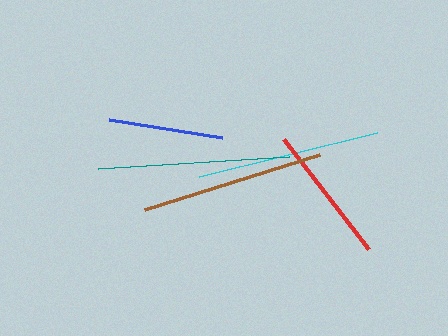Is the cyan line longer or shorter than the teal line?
The teal line is longer than the cyan line.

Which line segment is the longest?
The teal line is the longest at approximately 192 pixels.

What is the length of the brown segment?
The brown segment is approximately 184 pixels long.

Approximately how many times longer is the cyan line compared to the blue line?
The cyan line is approximately 1.6 times the length of the blue line.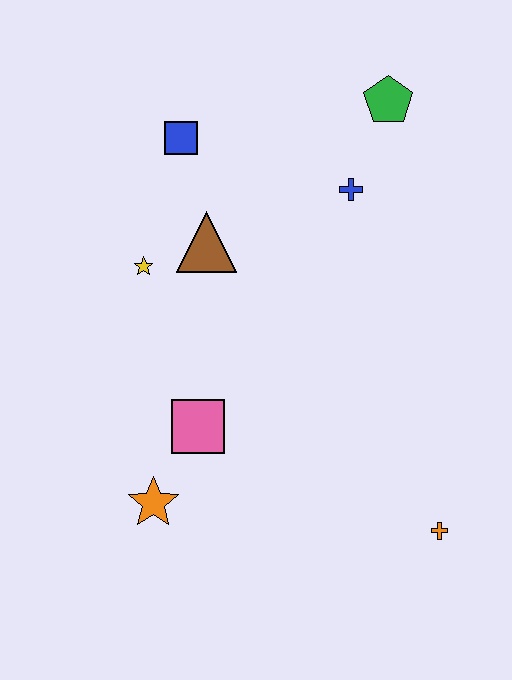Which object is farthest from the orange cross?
The blue square is farthest from the orange cross.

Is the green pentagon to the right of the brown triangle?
Yes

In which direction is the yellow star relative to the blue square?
The yellow star is below the blue square.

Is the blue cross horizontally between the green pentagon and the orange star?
Yes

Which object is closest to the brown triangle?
The yellow star is closest to the brown triangle.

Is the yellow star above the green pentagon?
No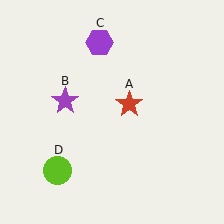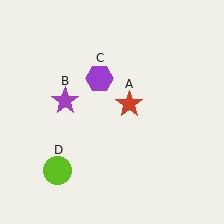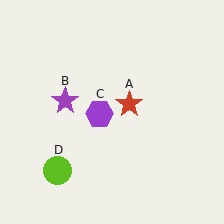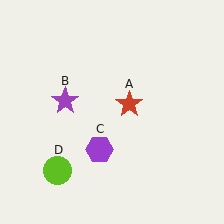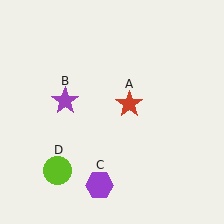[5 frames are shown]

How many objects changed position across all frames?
1 object changed position: purple hexagon (object C).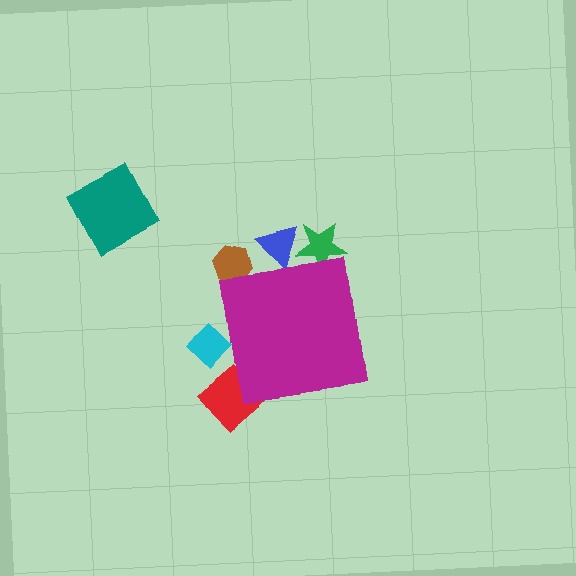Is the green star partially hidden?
Yes, the green star is partially hidden behind the magenta square.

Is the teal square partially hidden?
No, the teal square is fully visible.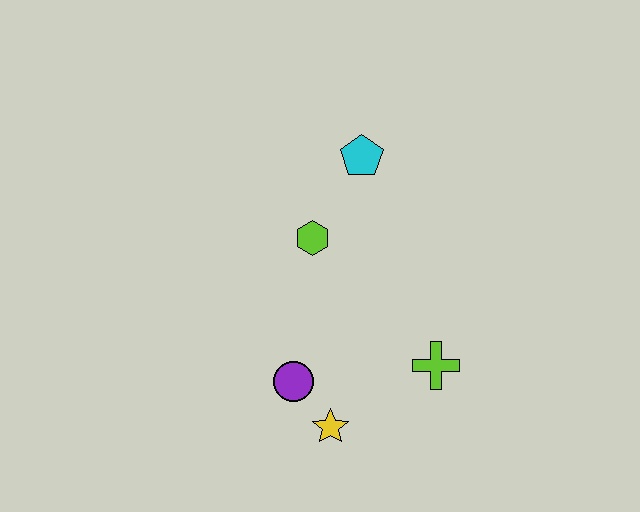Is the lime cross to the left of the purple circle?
No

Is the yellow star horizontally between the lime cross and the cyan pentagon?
No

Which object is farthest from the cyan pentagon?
The yellow star is farthest from the cyan pentagon.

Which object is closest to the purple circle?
The yellow star is closest to the purple circle.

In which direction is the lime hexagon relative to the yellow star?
The lime hexagon is above the yellow star.